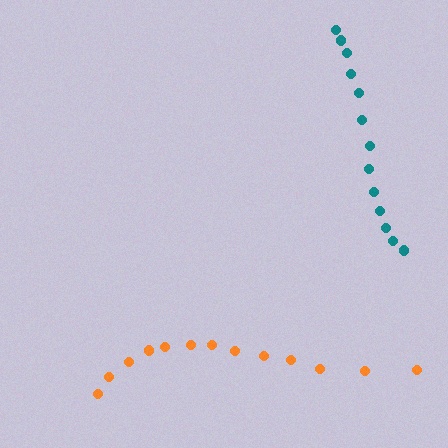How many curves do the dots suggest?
There are 2 distinct paths.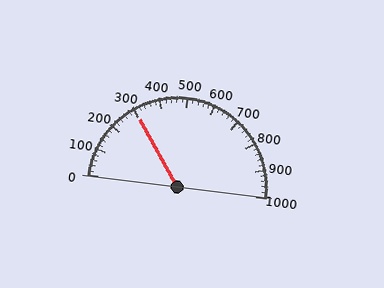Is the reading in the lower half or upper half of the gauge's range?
The reading is in the lower half of the range (0 to 1000).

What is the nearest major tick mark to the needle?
The nearest major tick mark is 300.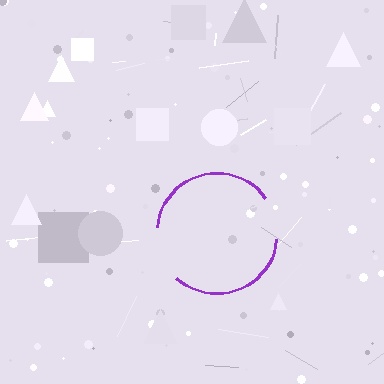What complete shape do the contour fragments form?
The contour fragments form a circle.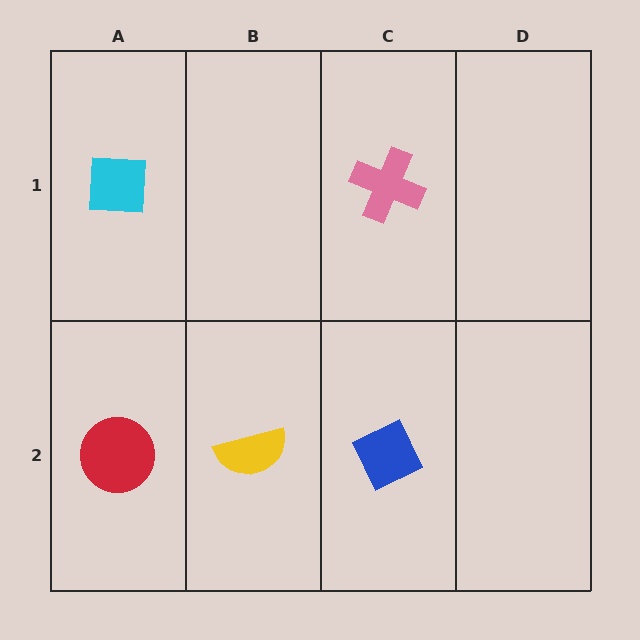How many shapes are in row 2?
3 shapes.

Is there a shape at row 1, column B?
No, that cell is empty.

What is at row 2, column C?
A blue diamond.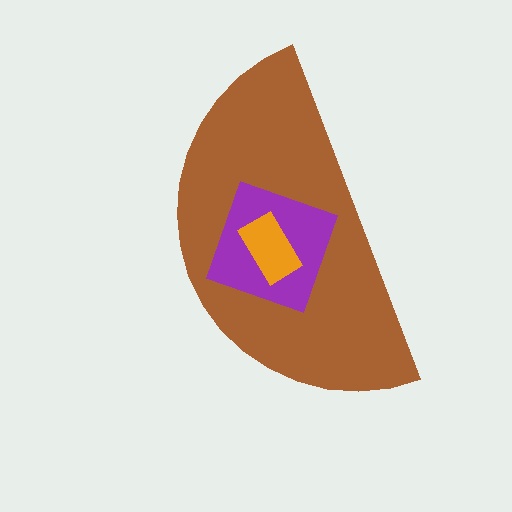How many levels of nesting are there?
3.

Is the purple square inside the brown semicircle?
Yes.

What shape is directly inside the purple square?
The orange rectangle.